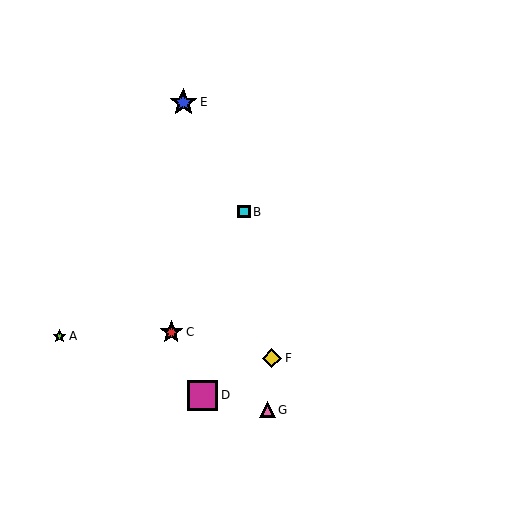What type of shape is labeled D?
Shape D is a magenta square.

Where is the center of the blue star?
The center of the blue star is at (183, 102).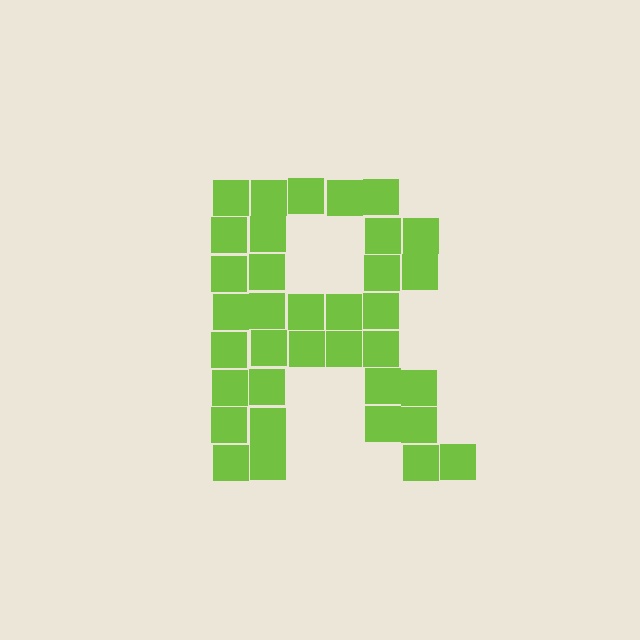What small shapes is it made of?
It is made of small squares.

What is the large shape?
The large shape is the letter R.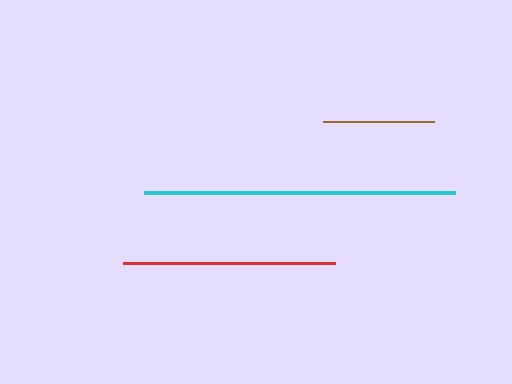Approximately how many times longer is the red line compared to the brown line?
The red line is approximately 1.9 times the length of the brown line.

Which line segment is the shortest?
The brown line is the shortest at approximately 111 pixels.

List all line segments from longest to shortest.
From longest to shortest: cyan, red, brown.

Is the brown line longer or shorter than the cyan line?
The cyan line is longer than the brown line.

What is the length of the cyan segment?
The cyan segment is approximately 312 pixels long.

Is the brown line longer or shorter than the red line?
The red line is longer than the brown line.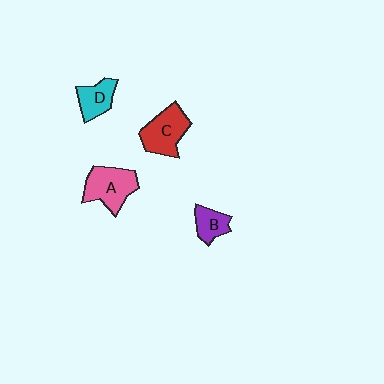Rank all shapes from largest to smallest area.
From largest to smallest: A (pink), C (red), D (cyan), B (purple).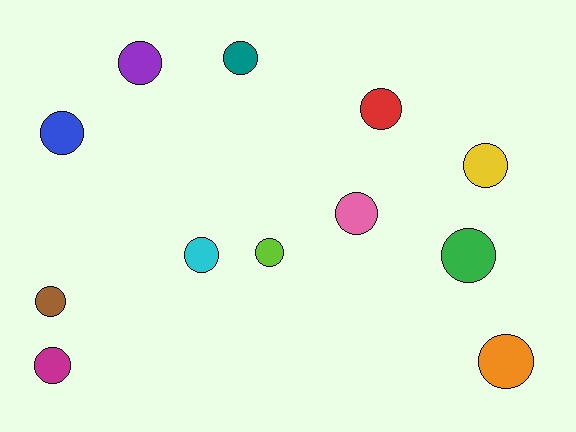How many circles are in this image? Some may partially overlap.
There are 12 circles.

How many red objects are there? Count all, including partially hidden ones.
There is 1 red object.